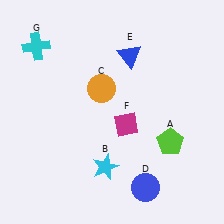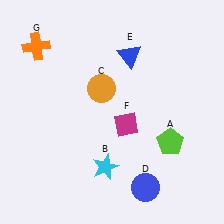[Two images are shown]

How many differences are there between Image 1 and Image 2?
There is 1 difference between the two images.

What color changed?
The cross (G) changed from cyan in Image 1 to orange in Image 2.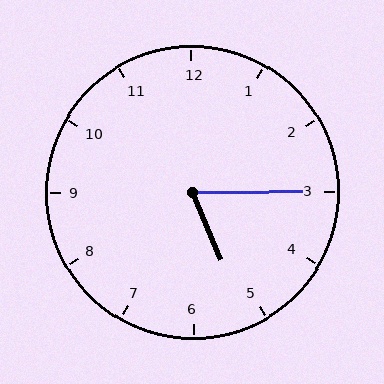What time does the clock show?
5:15.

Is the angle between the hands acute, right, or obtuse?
It is acute.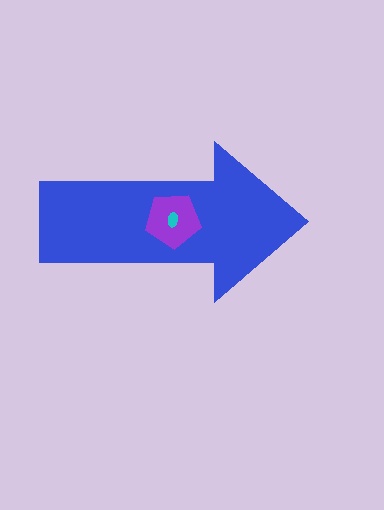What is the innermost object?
The cyan ellipse.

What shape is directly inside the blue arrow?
The purple pentagon.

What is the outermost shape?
The blue arrow.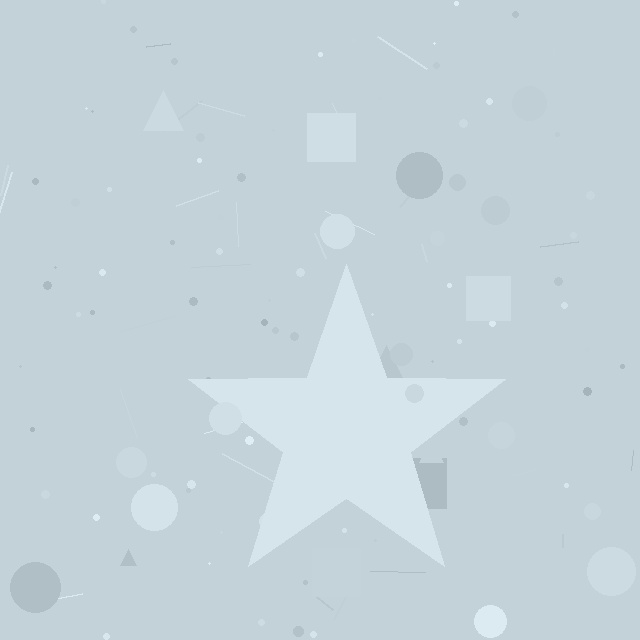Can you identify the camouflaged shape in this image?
The camouflaged shape is a star.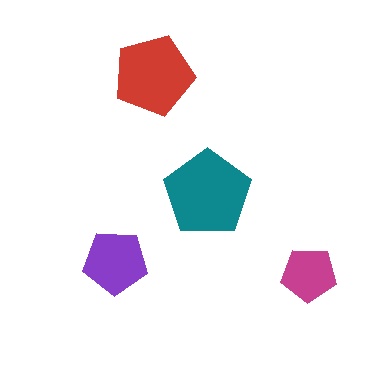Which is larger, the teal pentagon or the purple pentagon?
The teal one.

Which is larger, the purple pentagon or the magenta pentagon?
The purple one.